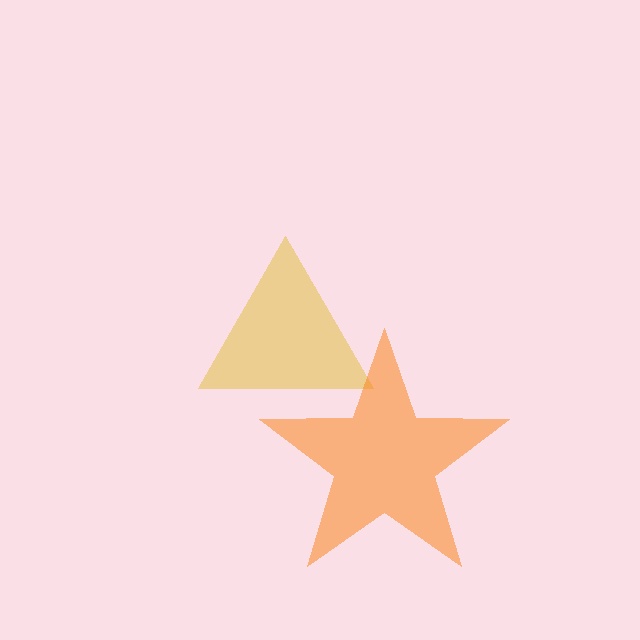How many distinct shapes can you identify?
There are 2 distinct shapes: a yellow triangle, an orange star.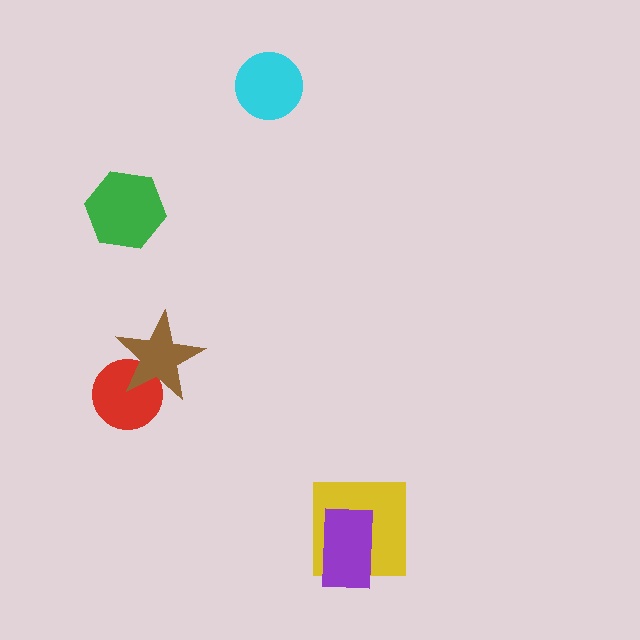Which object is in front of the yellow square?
The purple rectangle is in front of the yellow square.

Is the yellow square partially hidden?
Yes, it is partially covered by another shape.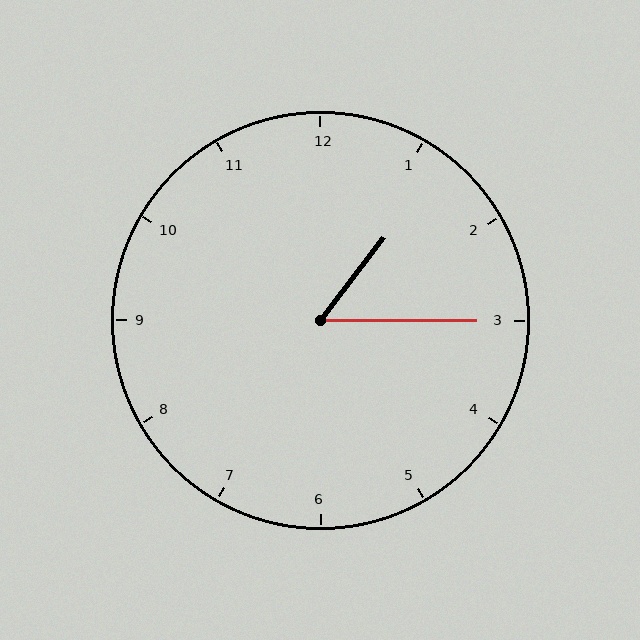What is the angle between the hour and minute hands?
Approximately 52 degrees.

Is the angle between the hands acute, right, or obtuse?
It is acute.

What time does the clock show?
1:15.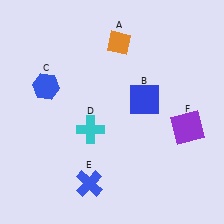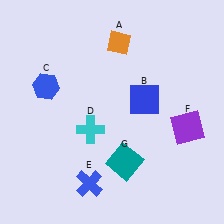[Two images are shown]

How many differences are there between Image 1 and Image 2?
There is 1 difference between the two images.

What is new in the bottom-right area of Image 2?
A teal square (G) was added in the bottom-right area of Image 2.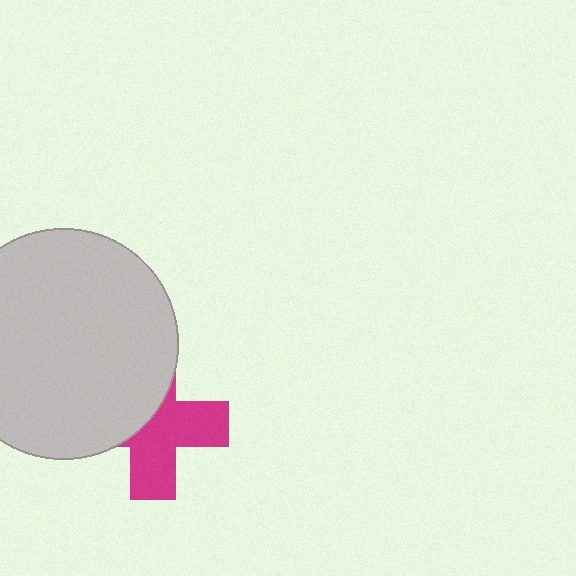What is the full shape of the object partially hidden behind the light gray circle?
The partially hidden object is a magenta cross.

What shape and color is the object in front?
The object in front is a light gray circle.